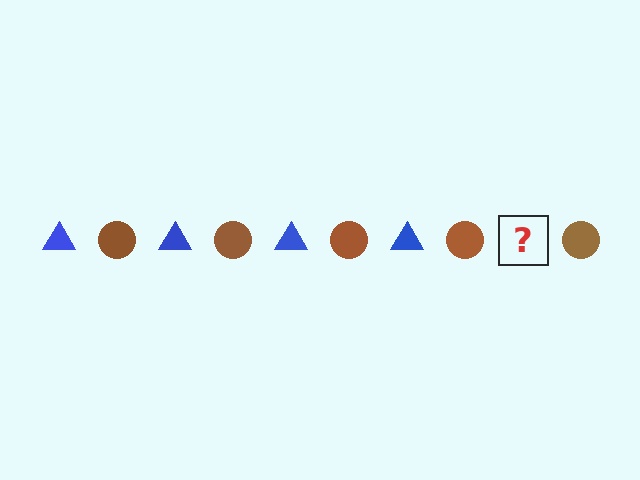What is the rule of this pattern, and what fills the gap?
The rule is that the pattern alternates between blue triangle and brown circle. The gap should be filled with a blue triangle.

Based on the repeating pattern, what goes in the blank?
The blank should be a blue triangle.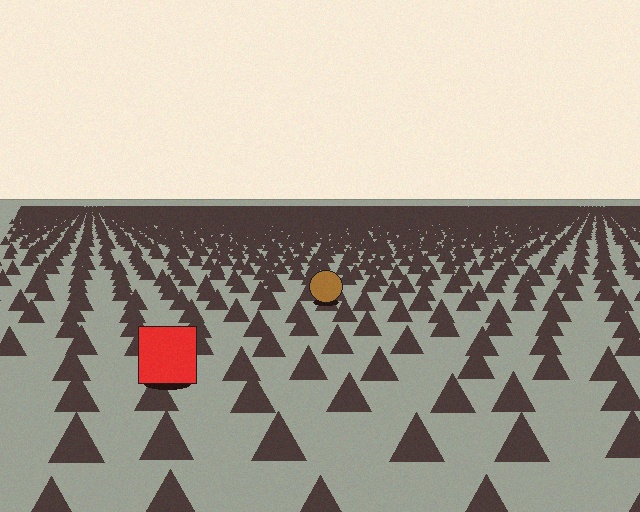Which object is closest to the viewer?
The red square is closest. The texture marks near it are larger and more spread out.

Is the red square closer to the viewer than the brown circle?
Yes. The red square is closer — you can tell from the texture gradient: the ground texture is coarser near it.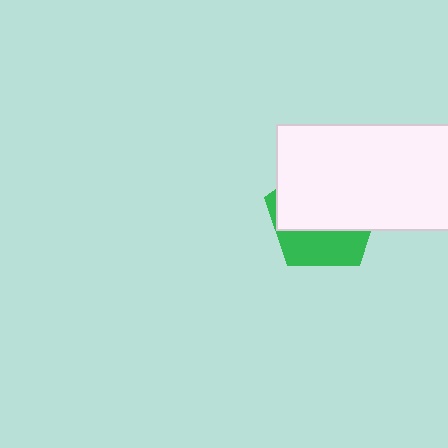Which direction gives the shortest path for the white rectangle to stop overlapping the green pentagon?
Moving up gives the shortest separation.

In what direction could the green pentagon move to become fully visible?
The green pentagon could move down. That would shift it out from behind the white rectangle entirely.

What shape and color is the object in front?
The object in front is a white rectangle.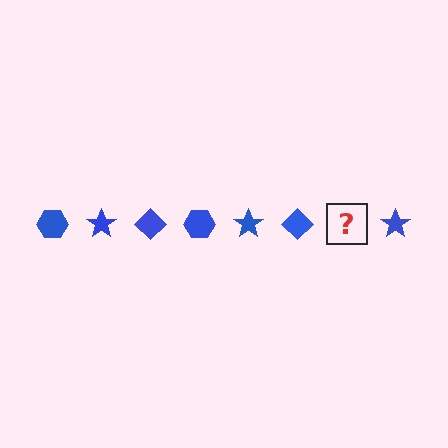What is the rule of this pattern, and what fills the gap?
The rule is that the pattern cycles through hexagon, star, diamond shapes in blue. The gap should be filled with a blue hexagon.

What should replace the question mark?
The question mark should be replaced with a blue hexagon.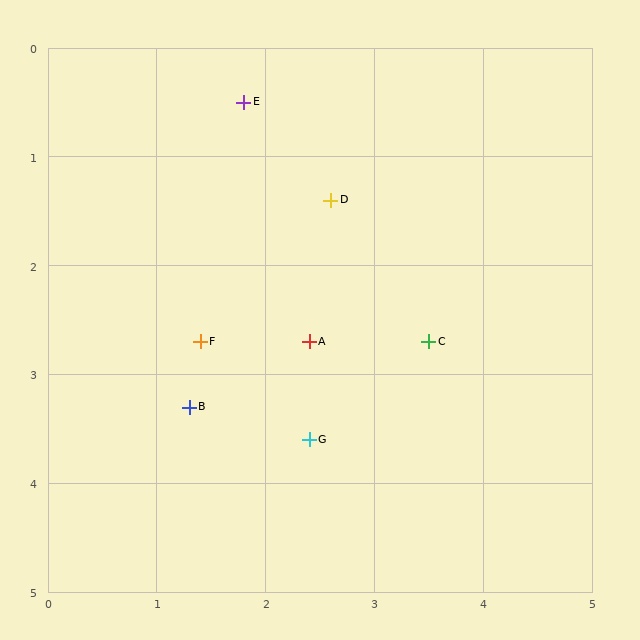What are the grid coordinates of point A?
Point A is at approximately (2.4, 2.7).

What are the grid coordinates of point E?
Point E is at approximately (1.8, 0.5).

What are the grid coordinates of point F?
Point F is at approximately (1.4, 2.7).